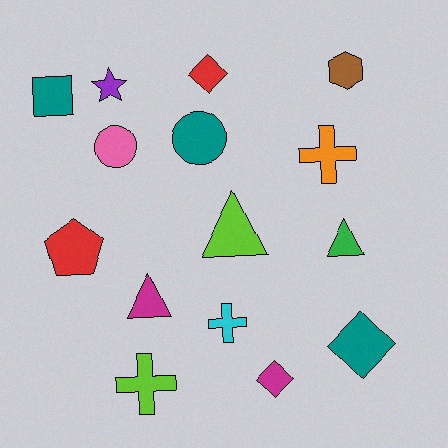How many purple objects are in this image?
There is 1 purple object.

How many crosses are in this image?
There are 3 crosses.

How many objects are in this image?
There are 15 objects.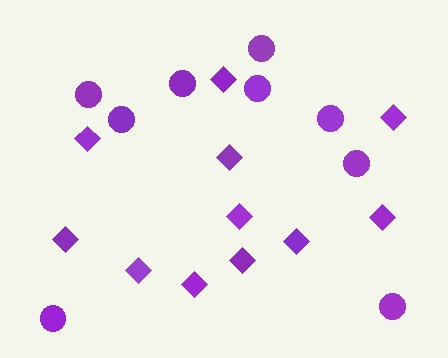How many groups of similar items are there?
There are 2 groups: one group of diamonds (11) and one group of circles (9).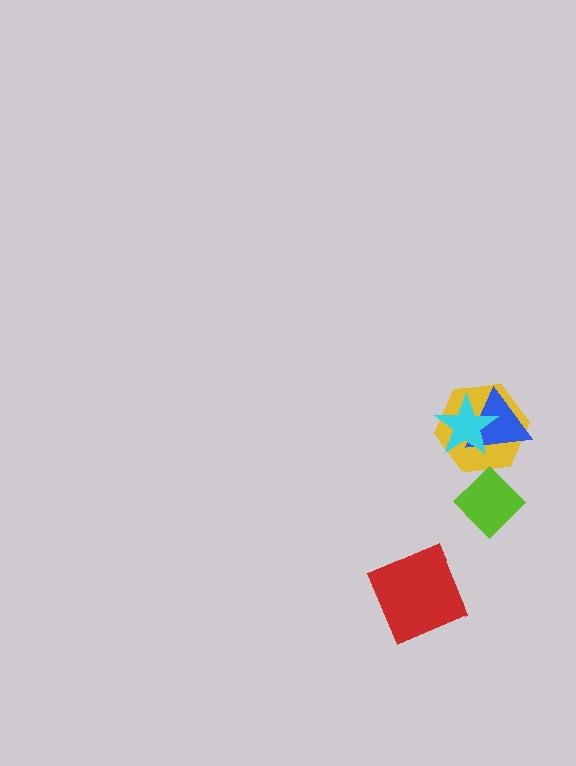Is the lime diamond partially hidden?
No, no other shape covers it.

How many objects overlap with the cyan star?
2 objects overlap with the cyan star.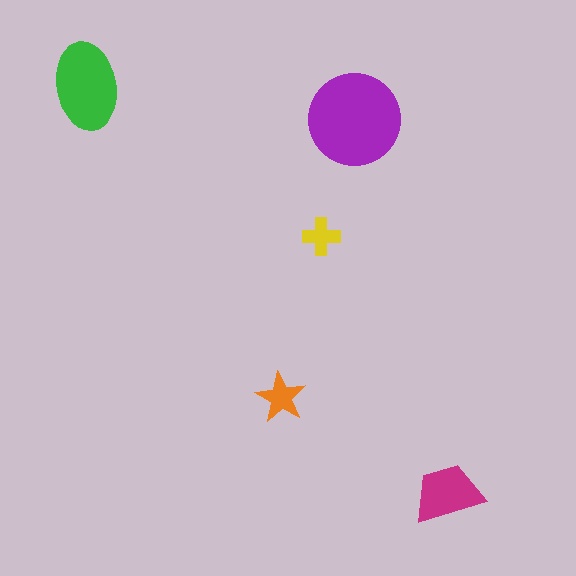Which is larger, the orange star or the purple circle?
The purple circle.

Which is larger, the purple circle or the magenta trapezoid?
The purple circle.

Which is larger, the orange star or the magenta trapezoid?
The magenta trapezoid.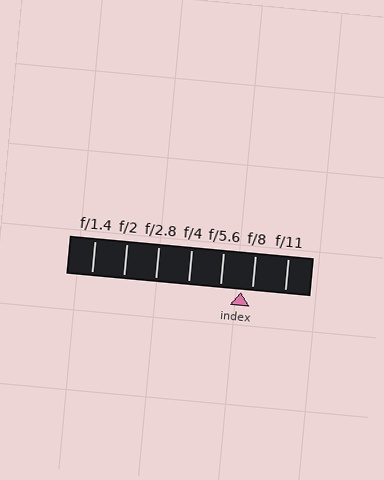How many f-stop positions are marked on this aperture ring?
There are 7 f-stop positions marked.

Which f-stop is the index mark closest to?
The index mark is closest to f/8.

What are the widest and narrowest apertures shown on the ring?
The widest aperture shown is f/1.4 and the narrowest is f/11.